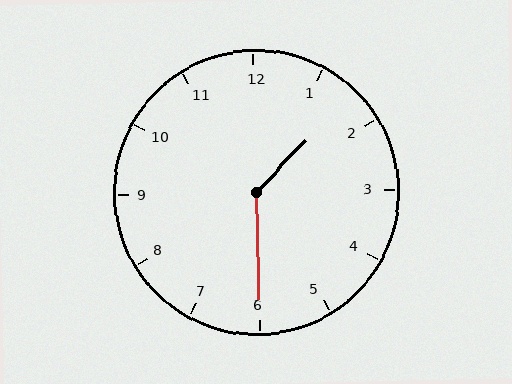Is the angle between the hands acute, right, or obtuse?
It is obtuse.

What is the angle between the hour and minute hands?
Approximately 135 degrees.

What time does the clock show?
1:30.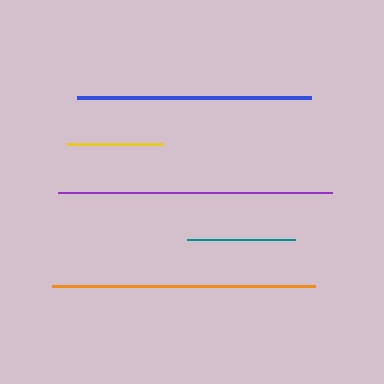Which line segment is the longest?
The purple line is the longest at approximately 274 pixels.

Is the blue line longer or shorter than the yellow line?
The blue line is longer than the yellow line.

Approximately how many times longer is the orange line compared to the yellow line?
The orange line is approximately 2.8 times the length of the yellow line.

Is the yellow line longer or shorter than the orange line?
The orange line is longer than the yellow line.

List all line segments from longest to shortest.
From longest to shortest: purple, orange, blue, teal, yellow.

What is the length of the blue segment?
The blue segment is approximately 234 pixels long.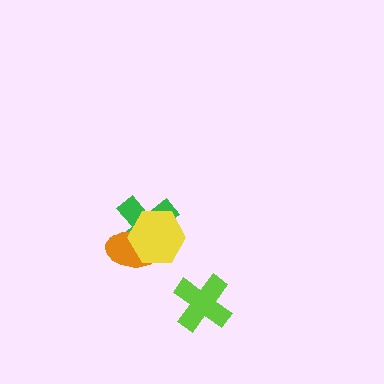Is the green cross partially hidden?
Yes, it is partially covered by another shape.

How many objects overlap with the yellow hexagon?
2 objects overlap with the yellow hexagon.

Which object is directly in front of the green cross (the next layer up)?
The orange ellipse is directly in front of the green cross.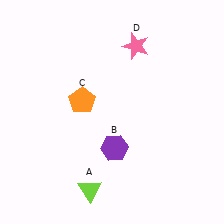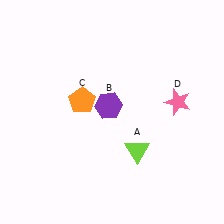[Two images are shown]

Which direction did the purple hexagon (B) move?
The purple hexagon (B) moved up.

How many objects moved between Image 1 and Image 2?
3 objects moved between the two images.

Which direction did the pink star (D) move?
The pink star (D) moved down.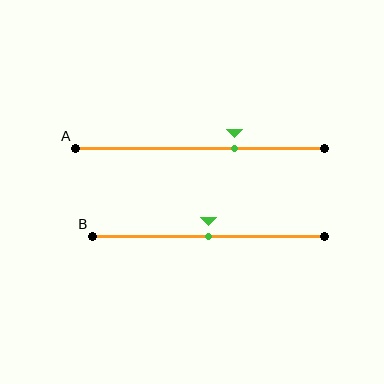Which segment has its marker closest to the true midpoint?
Segment B has its marker closest to the true midpoint.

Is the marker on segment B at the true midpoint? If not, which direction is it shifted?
Yes, the marker on segment B is at the true midpoint.